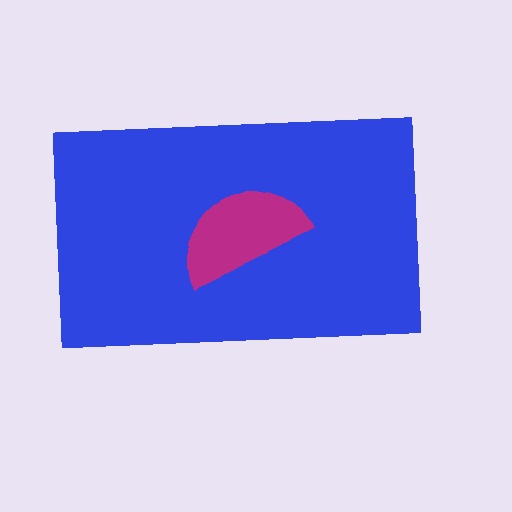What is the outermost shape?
The blue rectangle.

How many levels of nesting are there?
2.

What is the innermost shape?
The magenta semicircle.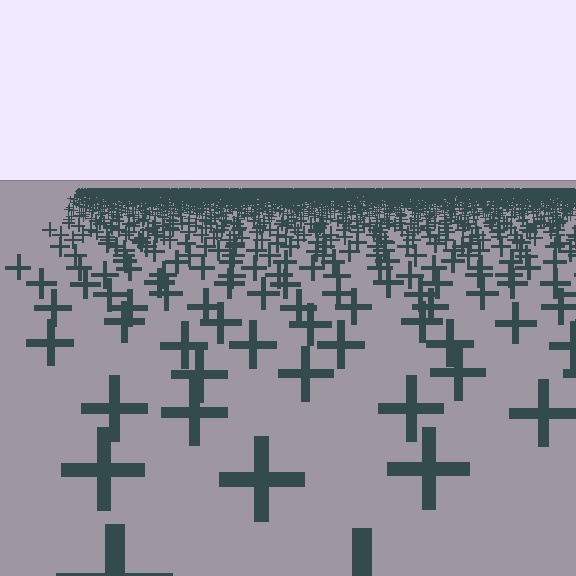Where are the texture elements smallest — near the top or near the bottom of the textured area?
Near the top.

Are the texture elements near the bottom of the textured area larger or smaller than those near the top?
Larger. Near the bottom, elements are closer to the viewer and appear at a bigger on-screen size.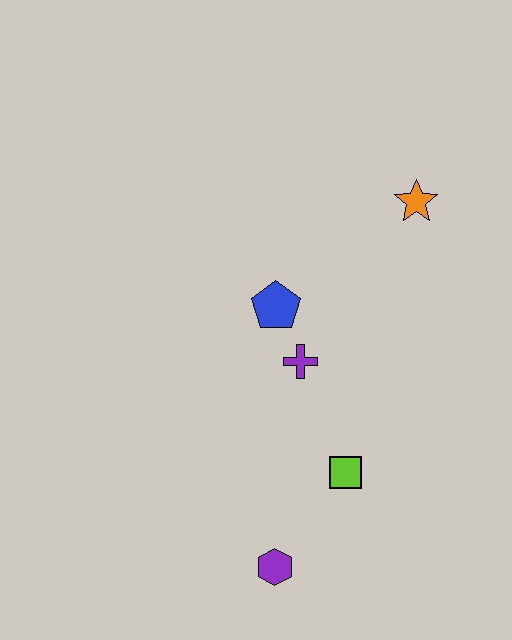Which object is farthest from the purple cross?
The purple hexagon is farthest from the purple cross.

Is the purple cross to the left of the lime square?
Yes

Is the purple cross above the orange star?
No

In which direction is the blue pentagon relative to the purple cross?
The blue pentagon is above the purple cross.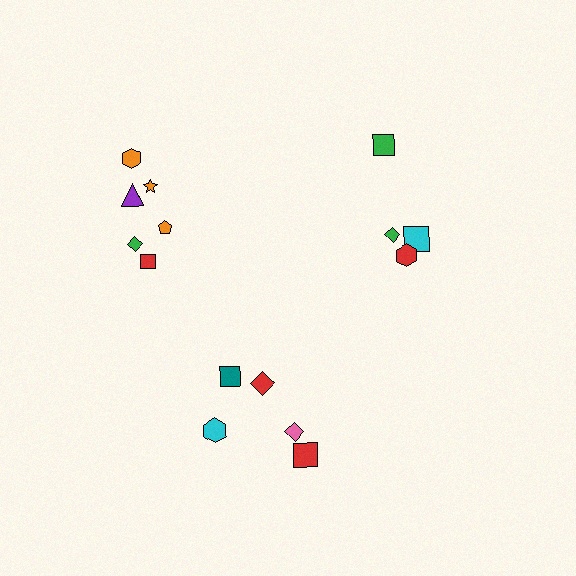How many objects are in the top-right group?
There are 4 objects.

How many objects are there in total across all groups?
There are 15 objects.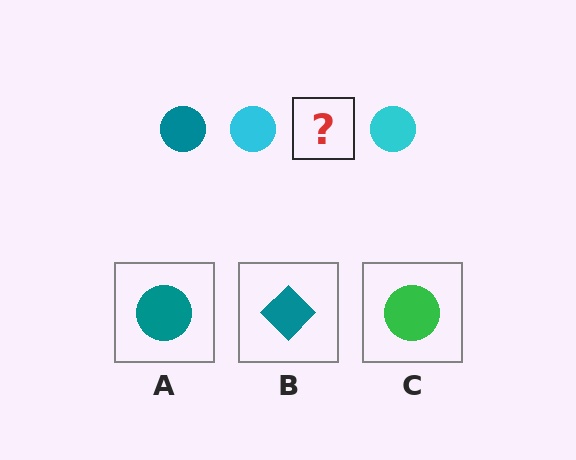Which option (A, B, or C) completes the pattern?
A.